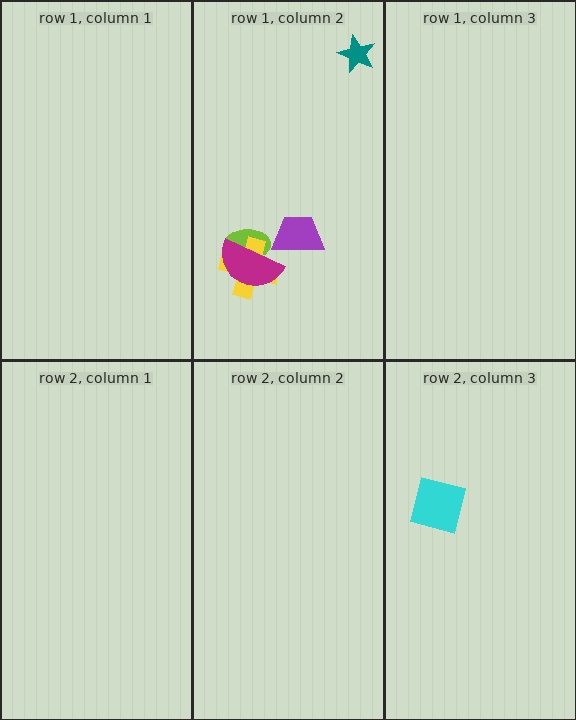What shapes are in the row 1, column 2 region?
The lime ellipse, the yellow cross, the purple trapezoid, the magenta semicircle, the teal star.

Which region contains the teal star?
The row 1, column 2 region.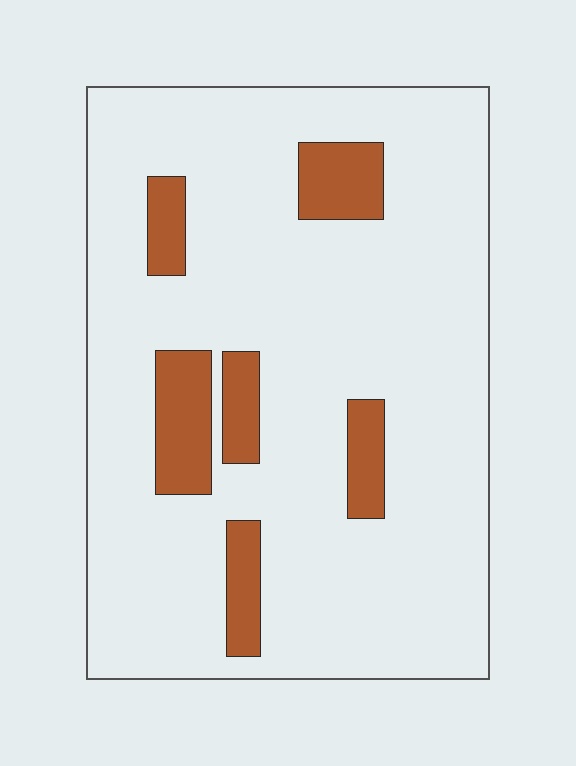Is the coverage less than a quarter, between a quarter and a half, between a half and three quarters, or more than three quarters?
Less than a quarter.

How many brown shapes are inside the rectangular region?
6.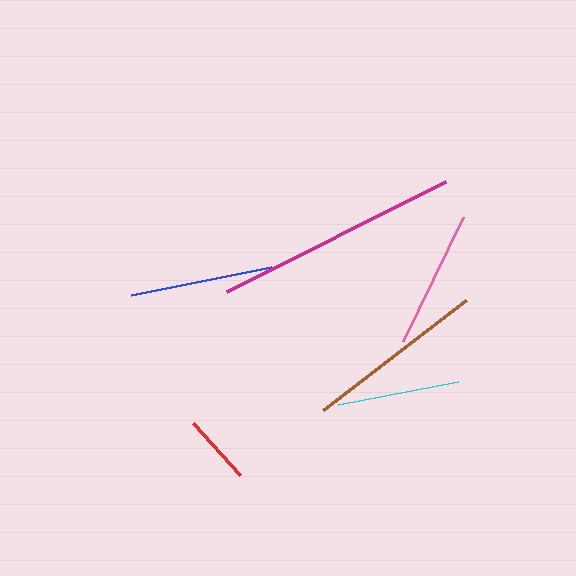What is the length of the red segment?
The red segment is approximately 70 pixels long.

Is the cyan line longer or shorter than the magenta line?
The magenta line is longer than the cyan line.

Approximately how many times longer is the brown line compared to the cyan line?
The brown line is approximately 1.5 times the length of the cyan line.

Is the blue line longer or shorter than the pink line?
The blue line is longer than the pink line.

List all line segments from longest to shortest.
From longest to shortest: magenta, brown, blue, pink, cyan, red.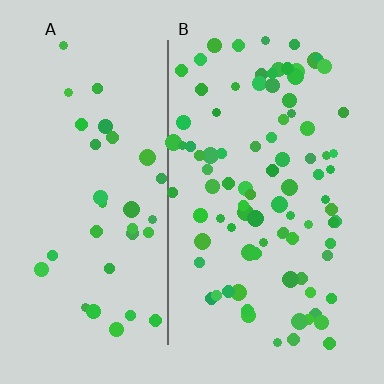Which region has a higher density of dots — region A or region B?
B (the right).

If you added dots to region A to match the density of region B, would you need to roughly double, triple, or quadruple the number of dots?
Approximately double.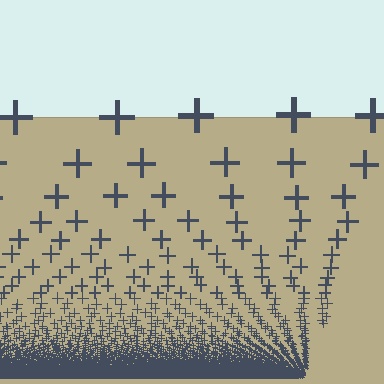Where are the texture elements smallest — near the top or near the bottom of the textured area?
Near the bottom.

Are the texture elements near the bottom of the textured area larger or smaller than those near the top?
Smaller. The gradient is inverted — elements near the bottom are smaller and denser.